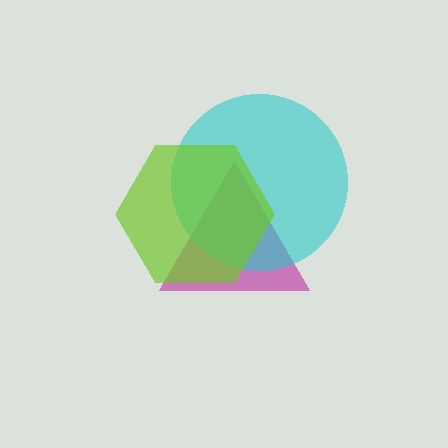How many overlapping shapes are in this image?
There are 3 overlapping shapes in the image.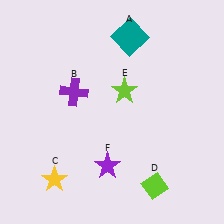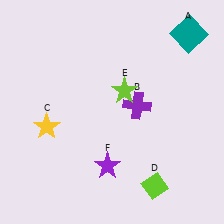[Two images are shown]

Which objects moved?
The objects that moved are: the teal square (A), the purple cross (B), the yellow star (C).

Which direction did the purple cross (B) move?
The purple cross (B) moved right.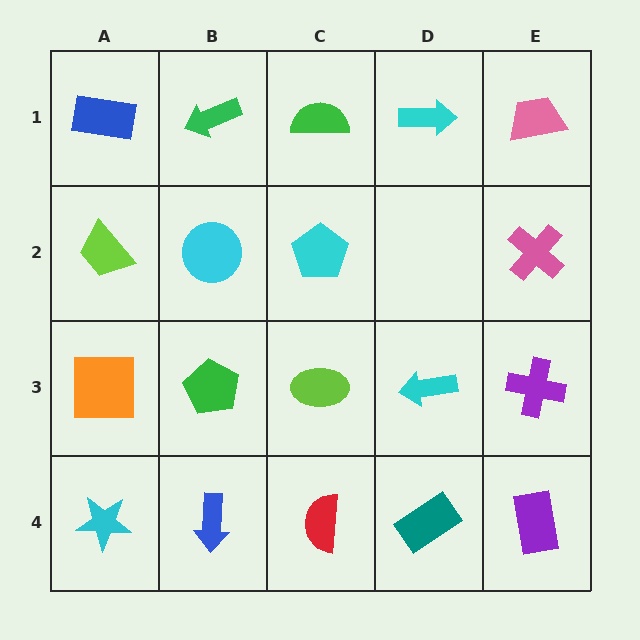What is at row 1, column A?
A blue rectangle.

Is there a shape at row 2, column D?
No, that cell is empty.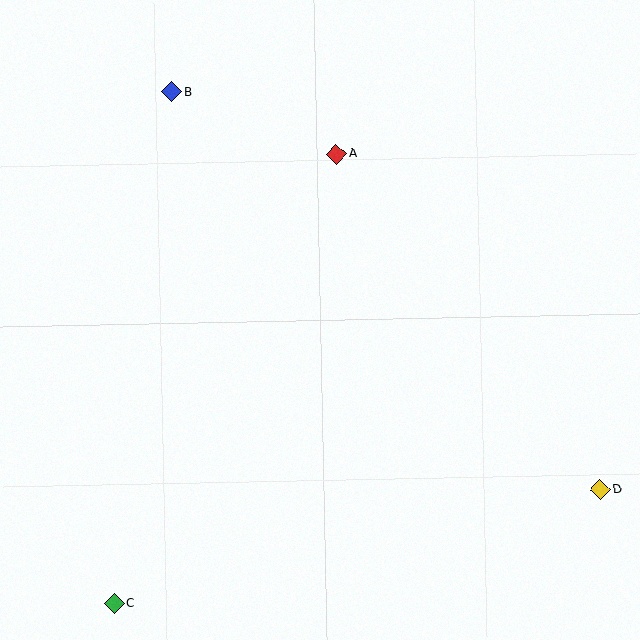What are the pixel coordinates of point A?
Point A is at (336, 154).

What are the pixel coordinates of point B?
Point B is at (172, 92).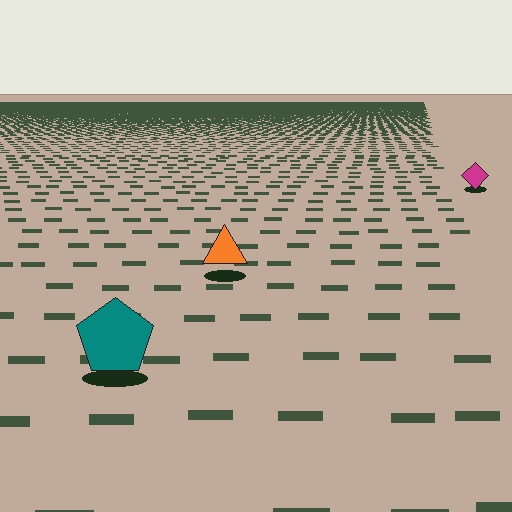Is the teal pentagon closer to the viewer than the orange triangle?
Yes. The teal pentagon is closer — you can tell from the texture gradient: the ground texture is coarser near it.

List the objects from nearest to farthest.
From nearest to farthest: the teal pentagon, the orange triangle, the magenta diamond.